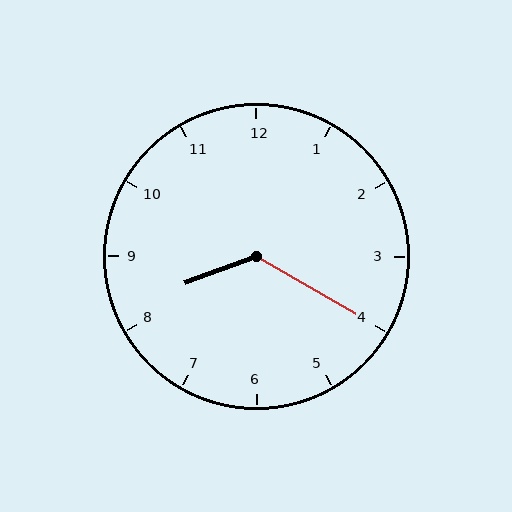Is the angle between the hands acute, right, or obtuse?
It is obtuse.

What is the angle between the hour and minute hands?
Approximately 130 degrees.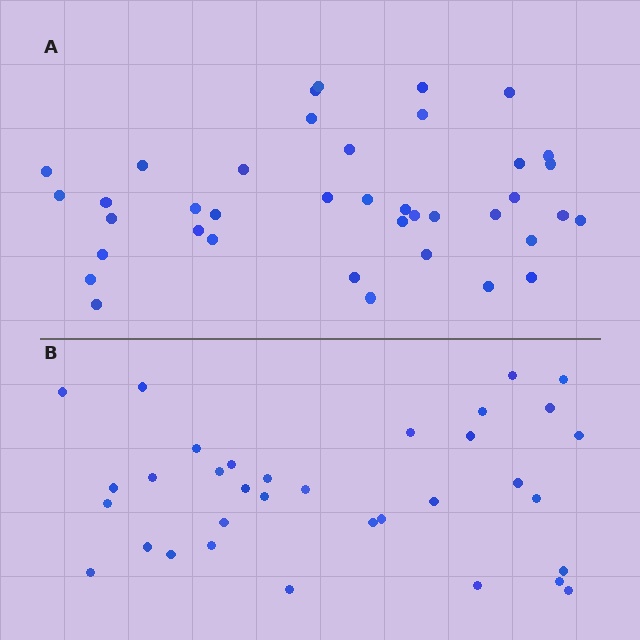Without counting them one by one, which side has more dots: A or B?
Region A (the top region) has more dots.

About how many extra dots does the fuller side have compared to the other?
Region A has about 5 more dots than region B.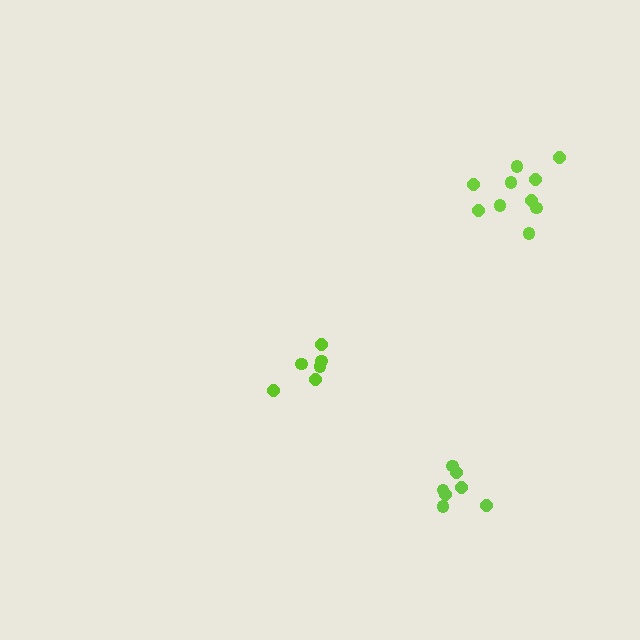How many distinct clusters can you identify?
There are 3 distinct clusters.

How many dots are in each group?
Group 1: 6 dots, Group 2: 7 dots, Group 3: 10 dots (23 total).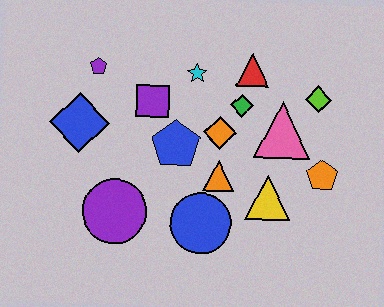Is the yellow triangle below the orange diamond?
Yes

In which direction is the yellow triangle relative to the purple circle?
The yellow triangle is to the right of the purple circle.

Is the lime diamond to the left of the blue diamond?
No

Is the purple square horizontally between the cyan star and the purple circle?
Yes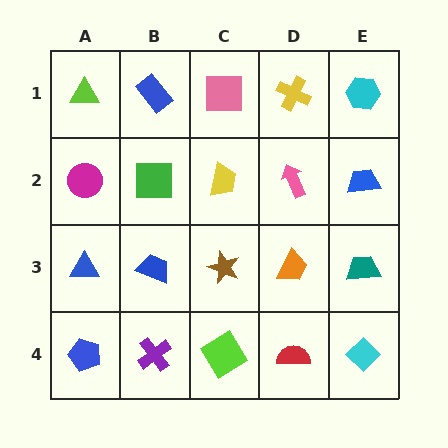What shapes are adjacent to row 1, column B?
A green square (row 2, column B), a lime triangle (row 1, column A), a pink square (row 1, column C).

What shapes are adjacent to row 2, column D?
A yellow cross (row 1, column D), an orange trapezoid (row 3, column D), a yellow trapezoid (row 2, column C), a blue trapezoid (row 2, column E).